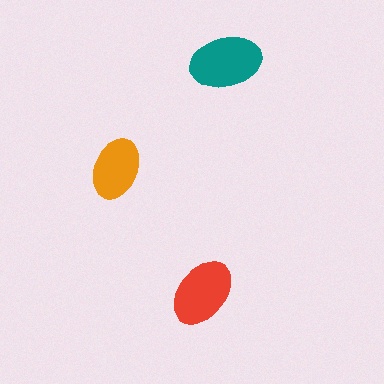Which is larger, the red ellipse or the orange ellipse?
The red one.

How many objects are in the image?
There are 3 objects in the image.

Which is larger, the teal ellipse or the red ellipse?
The teal one.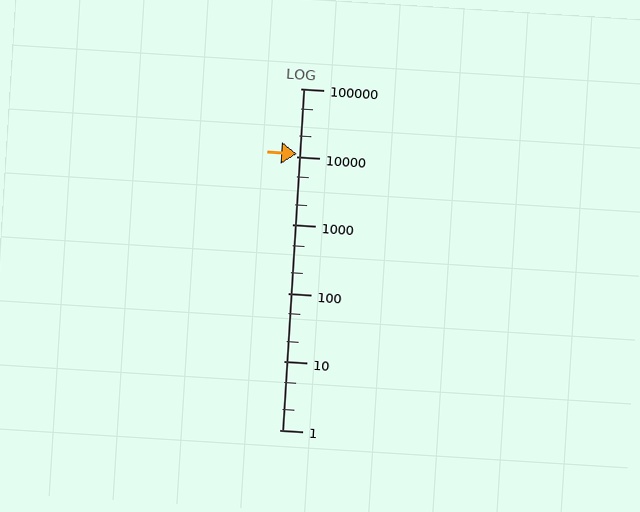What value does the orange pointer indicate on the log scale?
The pointer indicates approximately 11000.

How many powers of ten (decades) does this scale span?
The scale spans 5 decades, from 1 to 100000.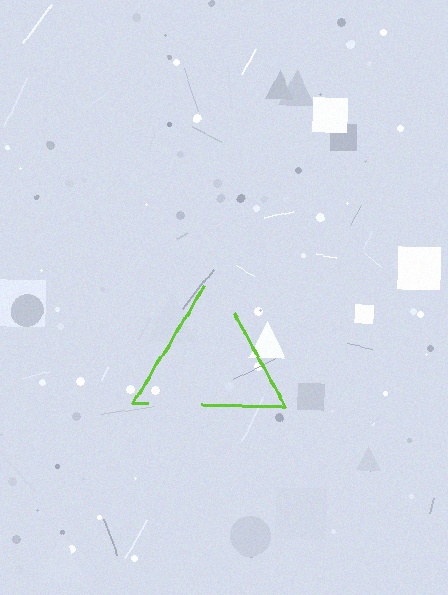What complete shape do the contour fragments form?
The contour fragments form a triangle.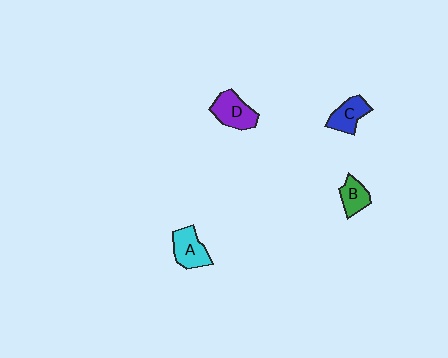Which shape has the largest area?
Shape D (purple).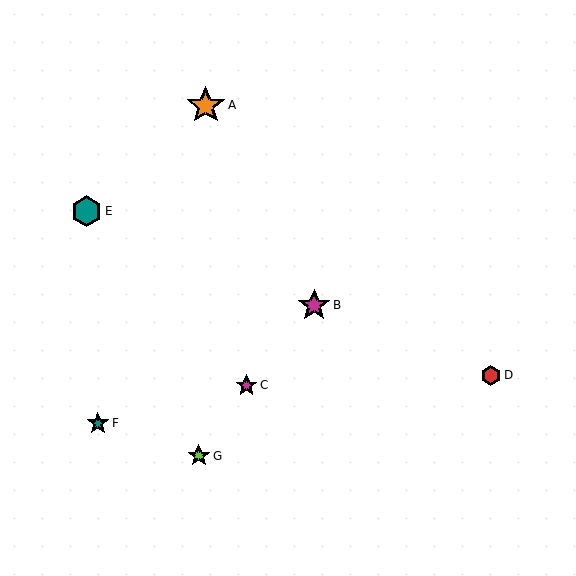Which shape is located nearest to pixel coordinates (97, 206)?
The teal hexagon (labeled E) at (86, 211) is nearest to that location.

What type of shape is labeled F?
Shape F is a teal star.